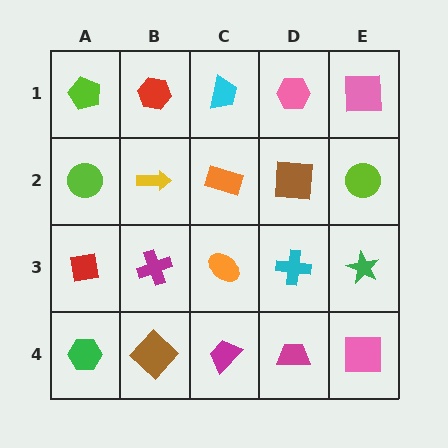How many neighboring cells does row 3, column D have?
4.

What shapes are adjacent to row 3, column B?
A yellow arrow (row 2, column B), a brown diamond (row 4, column B), a red square (row 3, column A), an orange ellipse (row 3, column C).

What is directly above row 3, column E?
A lime circle.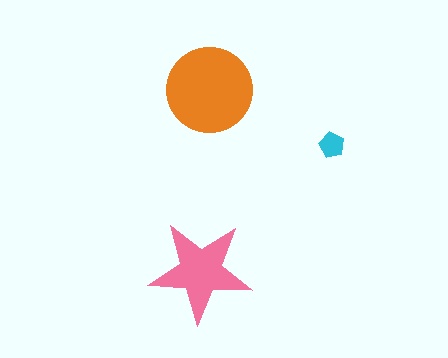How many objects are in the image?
There are 3 objects in the image.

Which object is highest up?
The orange circle is topmost.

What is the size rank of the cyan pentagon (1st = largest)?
3rd.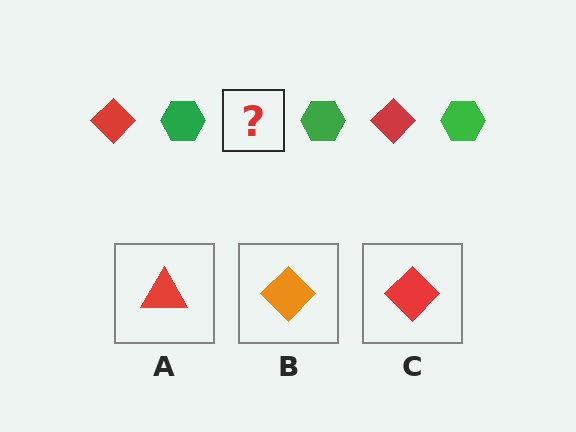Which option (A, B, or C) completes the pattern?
C.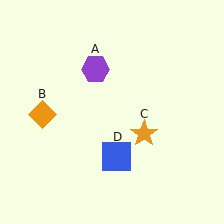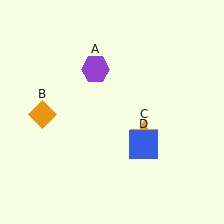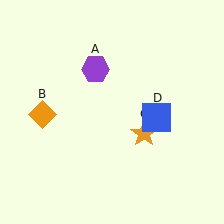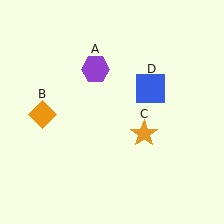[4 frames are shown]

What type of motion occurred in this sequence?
The blue square (object D) rotated counterclockwise around the center of the scene.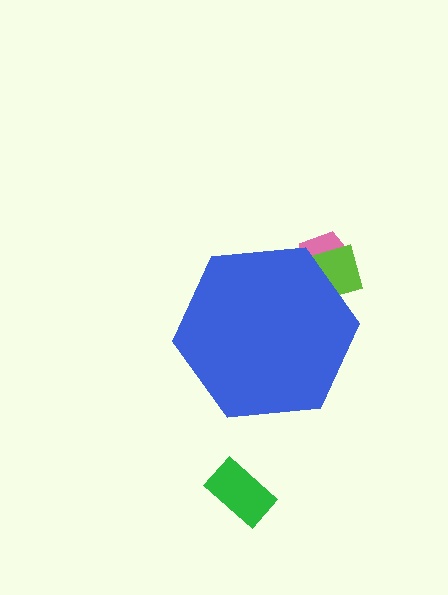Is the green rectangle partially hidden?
No, the green rectangle is fully visible.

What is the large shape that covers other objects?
A blue hexagon.